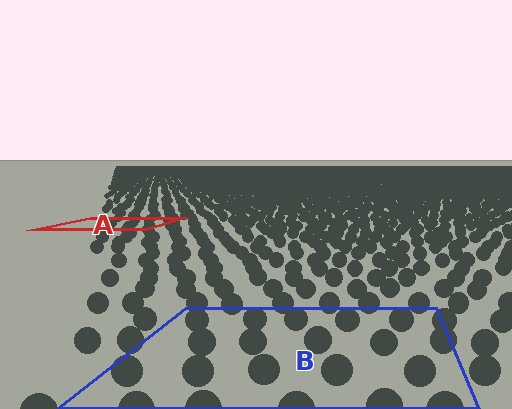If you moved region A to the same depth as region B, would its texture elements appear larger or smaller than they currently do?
They would appear larger. At a closer depth, the same texture elements are projected at a bigger on-screen size.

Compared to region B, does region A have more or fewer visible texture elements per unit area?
Region A has more texture elements per unit area — they are packed more densely because it is farther away.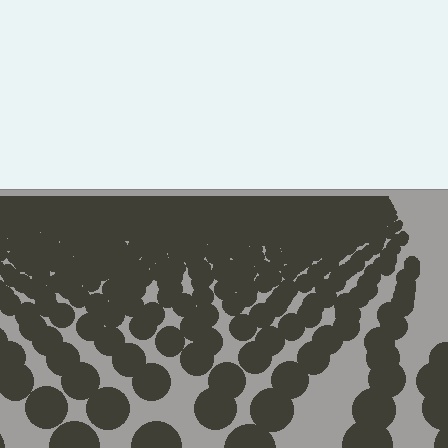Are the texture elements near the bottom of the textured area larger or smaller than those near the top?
Larger. Near the bottom, elements are closer to the viewer and appear at a bigger on-screen size.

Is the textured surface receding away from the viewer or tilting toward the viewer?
The surface is receding away from the viewer. Texture elements get smaller and denser toward the top.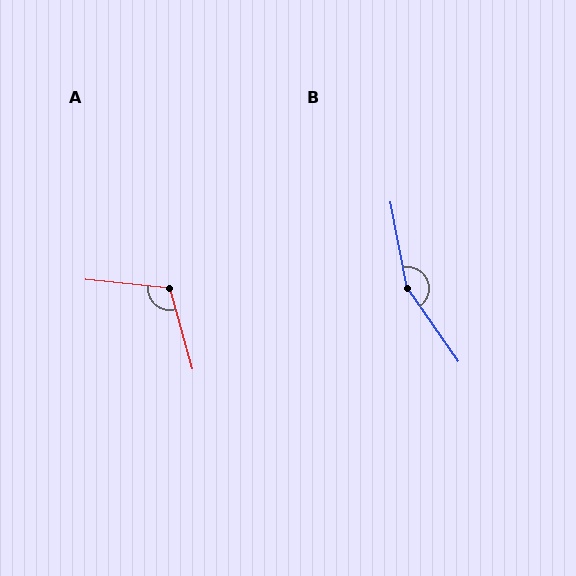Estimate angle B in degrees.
Approximately 156 degrees.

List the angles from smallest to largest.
A (111°), B (156°).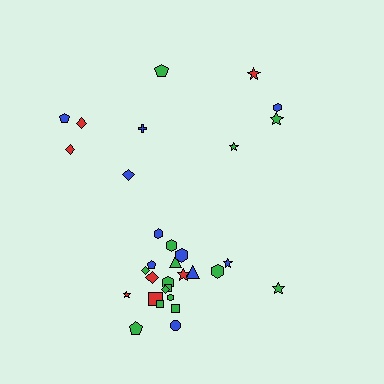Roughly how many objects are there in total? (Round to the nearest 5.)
Roughly 30 objects in total.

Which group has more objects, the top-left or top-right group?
The top-left group.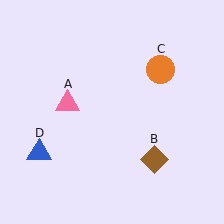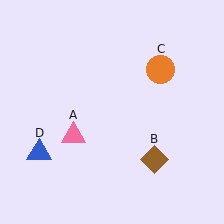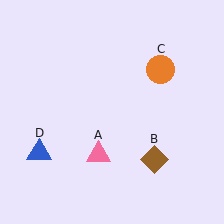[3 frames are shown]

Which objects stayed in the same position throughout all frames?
Brown diamond (object B) and orange circle (object C) and blue triangle (object D) remained stationary.